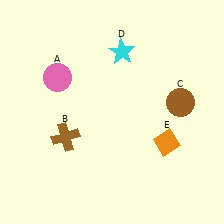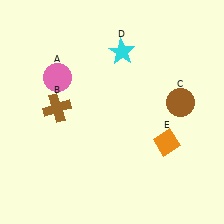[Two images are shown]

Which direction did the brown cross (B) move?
The brown cross (B) moved up.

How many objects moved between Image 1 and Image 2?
1 object moved between the two images.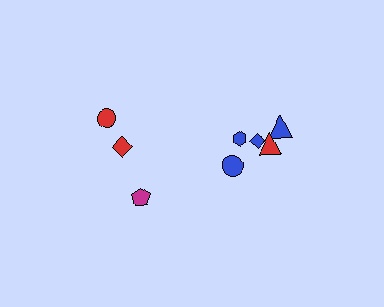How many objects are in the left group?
There are 3 objects.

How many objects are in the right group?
There are 5 objects.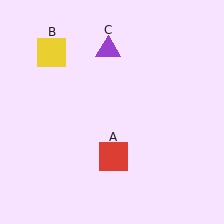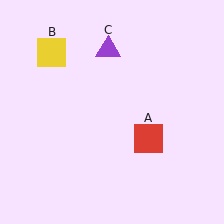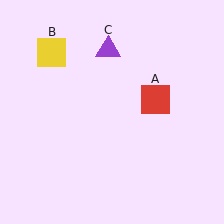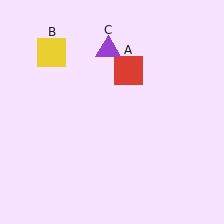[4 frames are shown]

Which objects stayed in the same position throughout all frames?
Yellow square (object B) and purple triangle (object C) remained stationary.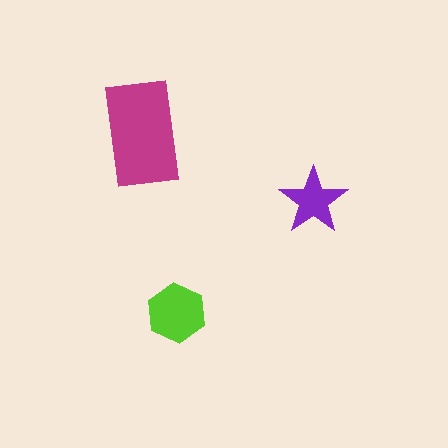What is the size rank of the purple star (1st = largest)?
3rd.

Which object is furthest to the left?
The magenta rectangle is leftmost.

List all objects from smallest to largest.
The purple star, the lime hexagon, the magenta rectangle.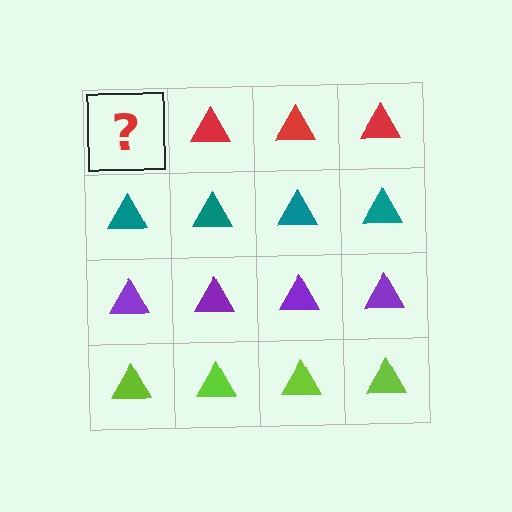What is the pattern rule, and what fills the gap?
The rule is that each row has a consistent color. The gap should be filled with a red triangle.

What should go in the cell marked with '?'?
The missing cell should contain a red triangle.